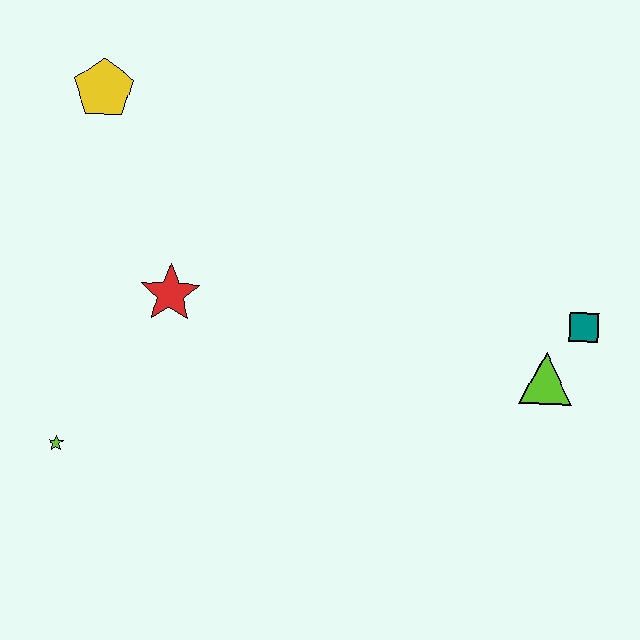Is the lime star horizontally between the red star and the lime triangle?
No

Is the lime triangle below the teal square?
Yes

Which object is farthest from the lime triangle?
The yellow pentagon is farthest from the lime triangle.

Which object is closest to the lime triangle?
The teal square is closest to the lime triangle.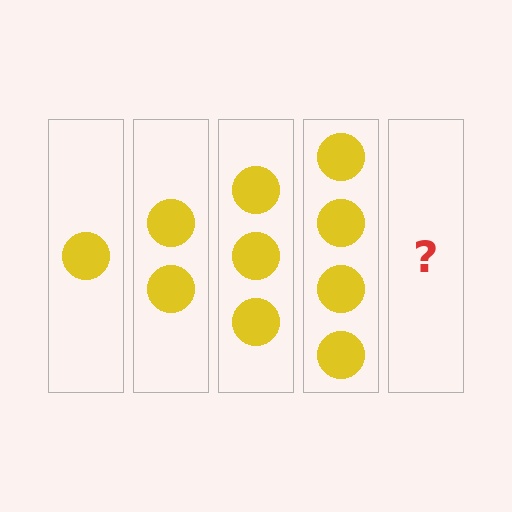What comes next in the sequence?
The next element should be 5 circles.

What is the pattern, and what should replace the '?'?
The pattern is that each step adds one more circle. The '?' should be 5 circles.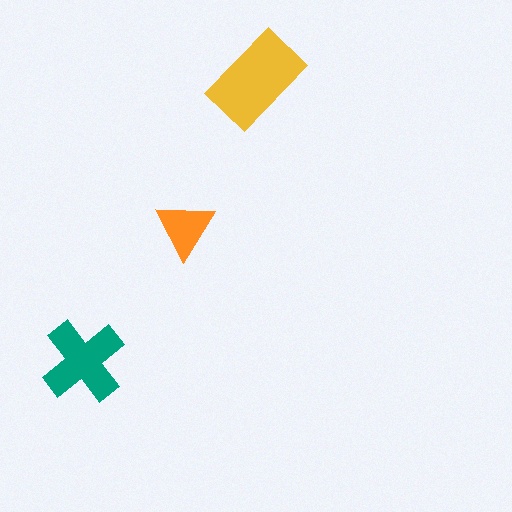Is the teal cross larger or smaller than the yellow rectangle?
Smaller.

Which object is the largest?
The yellow rectangle.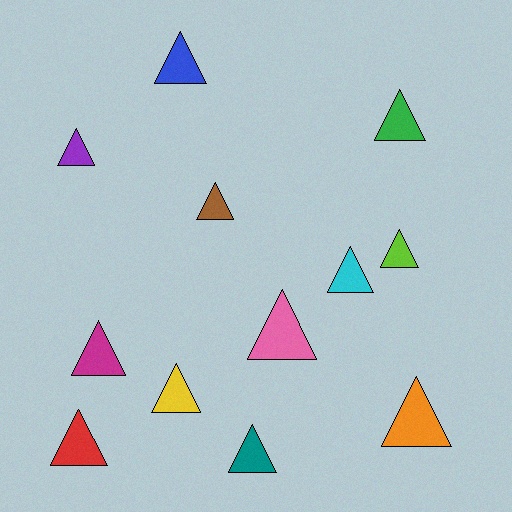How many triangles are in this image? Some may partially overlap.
There are 12 triangles.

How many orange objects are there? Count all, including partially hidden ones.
There is 1 orange object.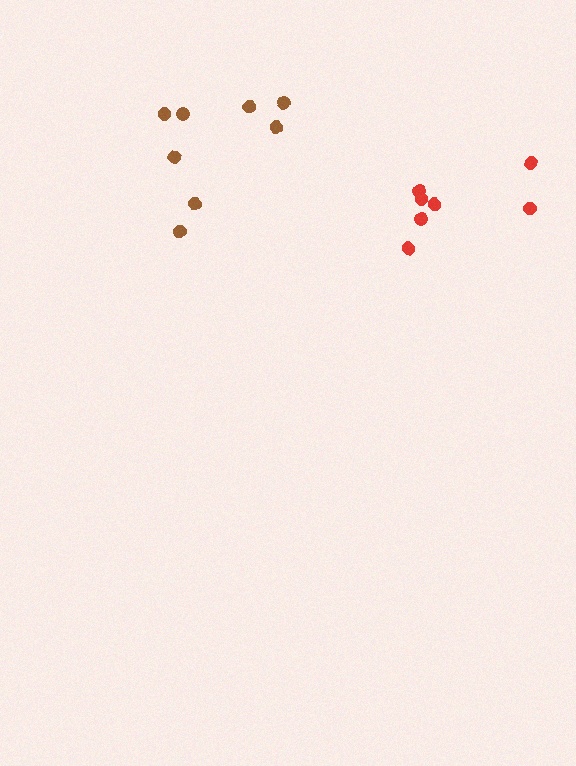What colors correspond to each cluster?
The clusters are colored: brown, red.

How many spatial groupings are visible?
There are 2 spatial groupings.